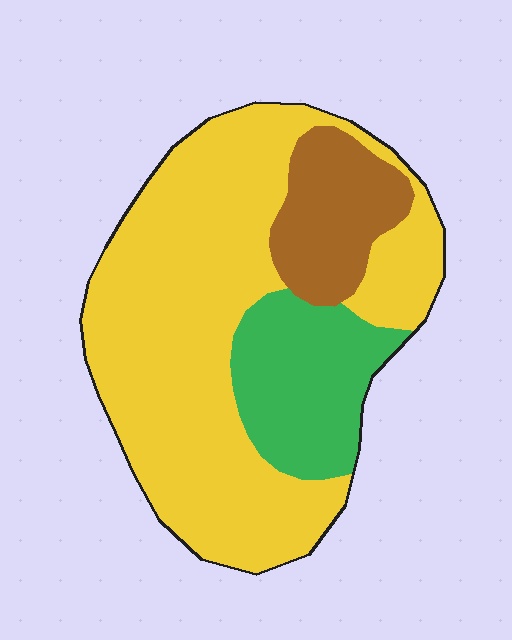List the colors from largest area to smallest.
From largest to smallest: yellow, green, brown.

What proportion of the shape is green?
Green takes up about one fifth (1/5) of the shape.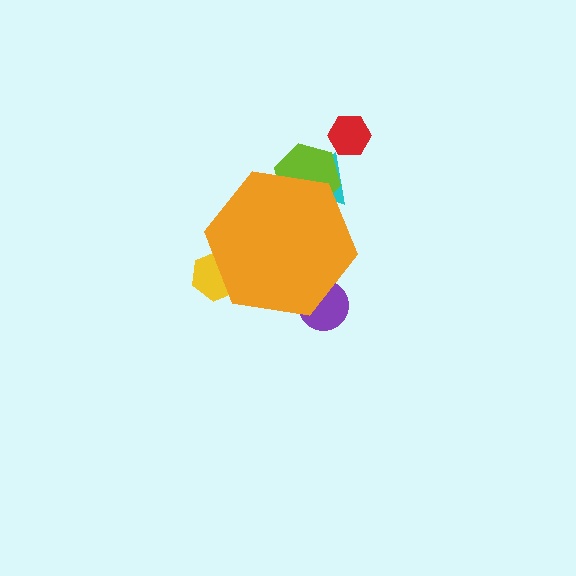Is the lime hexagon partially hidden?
Yes, the lime hexagon is partially hidden behind the orange hexagon.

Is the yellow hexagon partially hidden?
Yes, the yellow hexagon is partially hidden behind the orange hexagon.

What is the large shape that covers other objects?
An orange hexagon.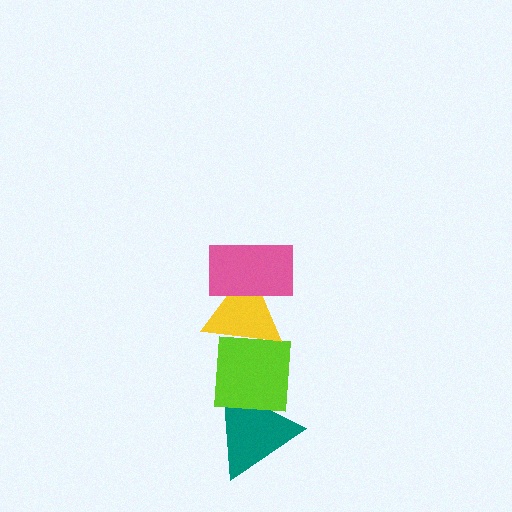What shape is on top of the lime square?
The yellow triangle is on top of the lime square.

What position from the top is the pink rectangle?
The pink rectangle is 1st from the top.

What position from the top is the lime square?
The lime square is 3rd from the top.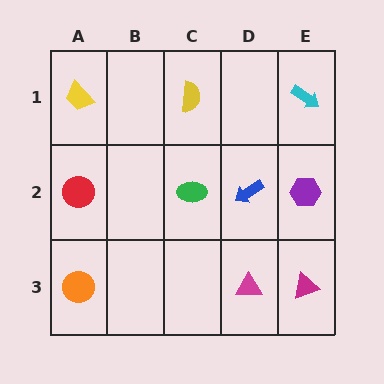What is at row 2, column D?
A blue arrow.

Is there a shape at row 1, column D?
No, that cell is empty.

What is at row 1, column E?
A cyan arrow.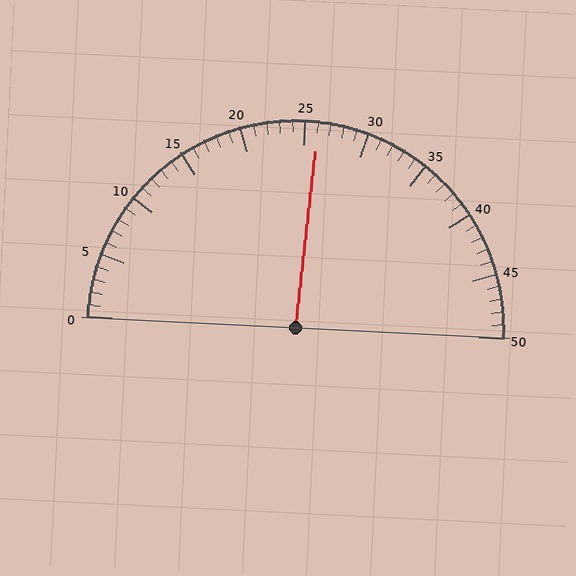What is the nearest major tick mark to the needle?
The nearest major tick mark is 25.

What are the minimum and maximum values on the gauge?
The gauge ranges from 0 to 50.